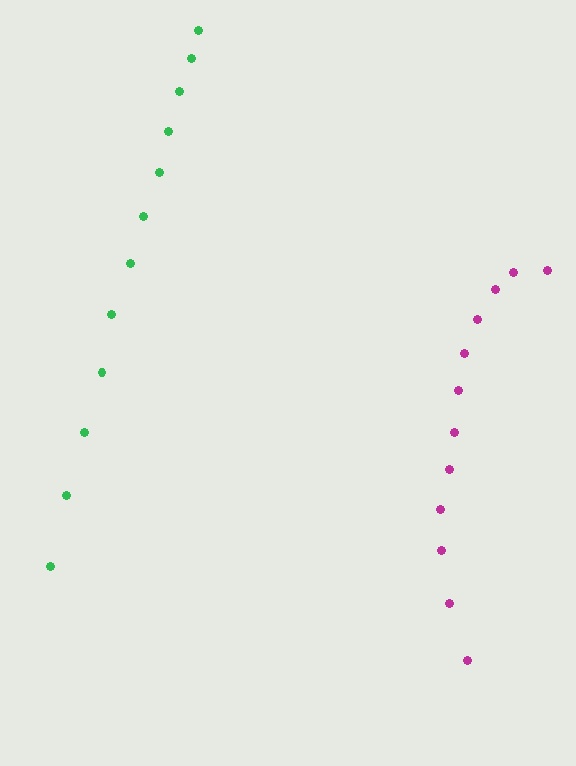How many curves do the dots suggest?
There are 2 distinct paths.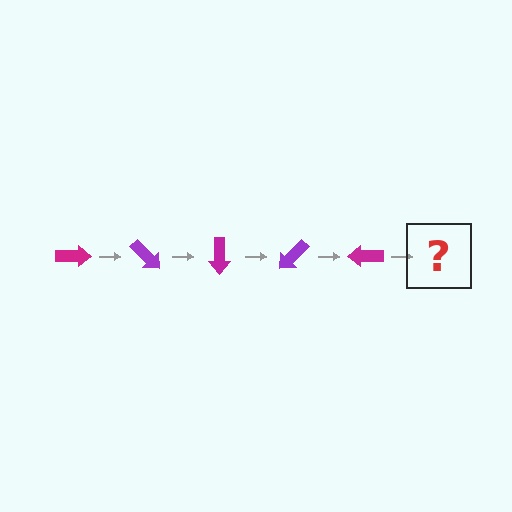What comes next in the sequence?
The next element should be a purple arrow, rotated 225 degrees from the start.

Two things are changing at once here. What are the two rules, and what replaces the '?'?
The two rules are that it rotates 45 degrees each step and the color cycles through magenta and purple. The '?' should be a purple arrow, rotated 225 degrees from the start.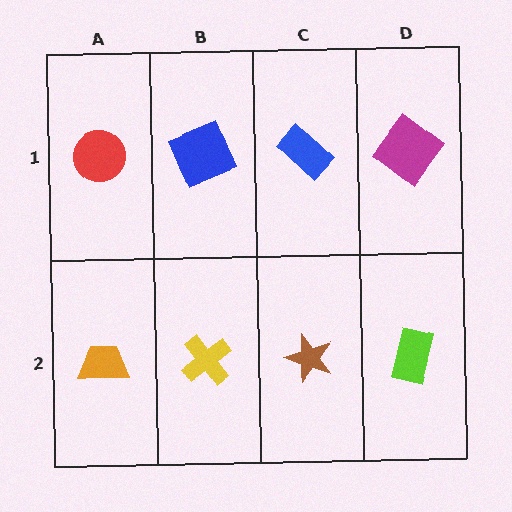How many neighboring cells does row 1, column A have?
2.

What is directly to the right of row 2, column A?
A yellow cross.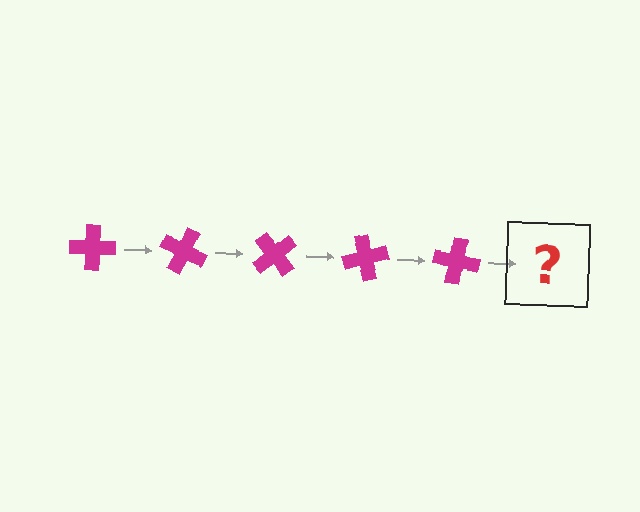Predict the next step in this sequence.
The next step is a magenta cross rotated 125 degrees.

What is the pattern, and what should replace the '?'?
The pattern is that the cross rotates 25 degrees each step. The '?' should be a magenta cross rotated 125 degrees.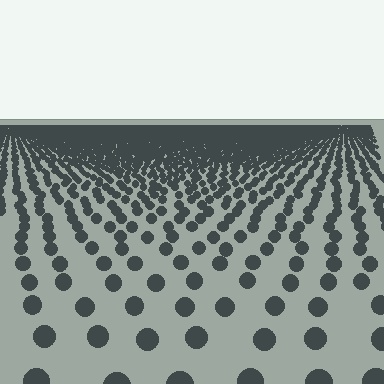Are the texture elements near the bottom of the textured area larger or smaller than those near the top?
Larger. Near the bottom, elements are closer to the viewer and appear at a bigger on-screen size.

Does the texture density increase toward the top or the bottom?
Density increases toward the top.